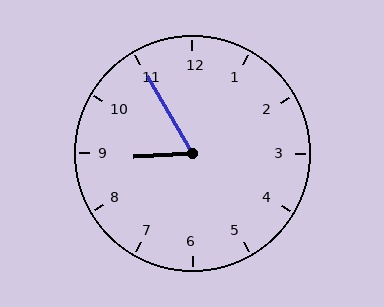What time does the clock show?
8:55.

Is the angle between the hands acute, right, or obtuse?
It is acute.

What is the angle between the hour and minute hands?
Approximately 62 degrees.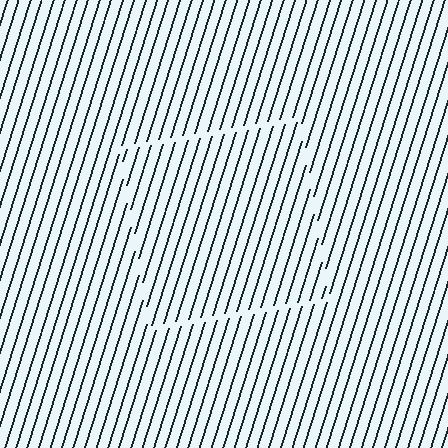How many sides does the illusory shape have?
4 sides — the line-ends trace a square.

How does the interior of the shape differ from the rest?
The interior of the shape contains the same grating, shifted by half a period — the contour is defined by the phase discontinuity where line-ends from the inner and outer gratings abut.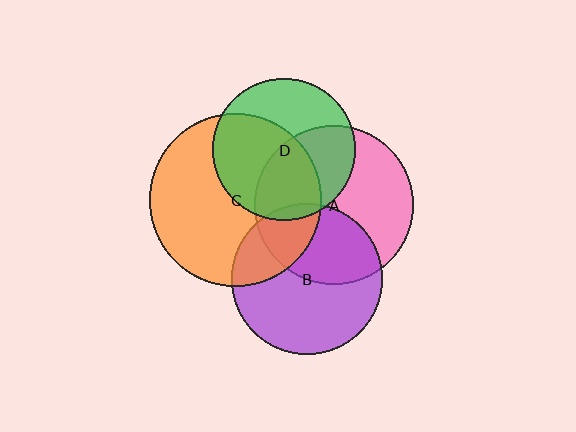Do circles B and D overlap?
Yes.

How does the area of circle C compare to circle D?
Approximately 1.5 times.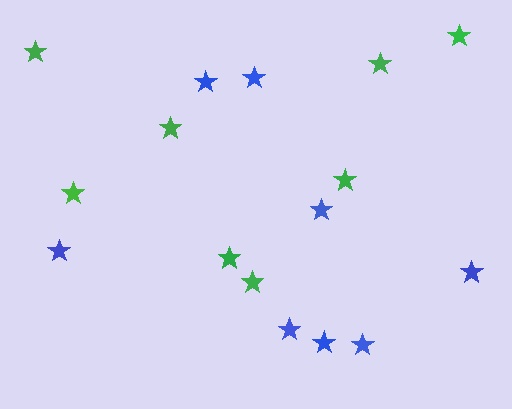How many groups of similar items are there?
There are 2 groups: one group of blue stars (8) and one group of green stars (8).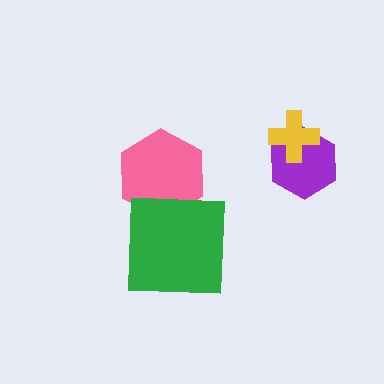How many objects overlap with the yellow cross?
1 object overlaps with the yellow cross.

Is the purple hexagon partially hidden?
Yes, it is partially covered by another shape.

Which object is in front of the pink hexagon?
The green square is in front of the pink hexagon.